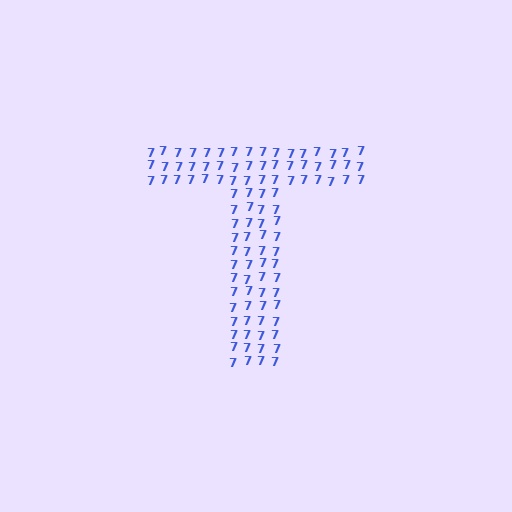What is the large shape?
The large shape is the letter T.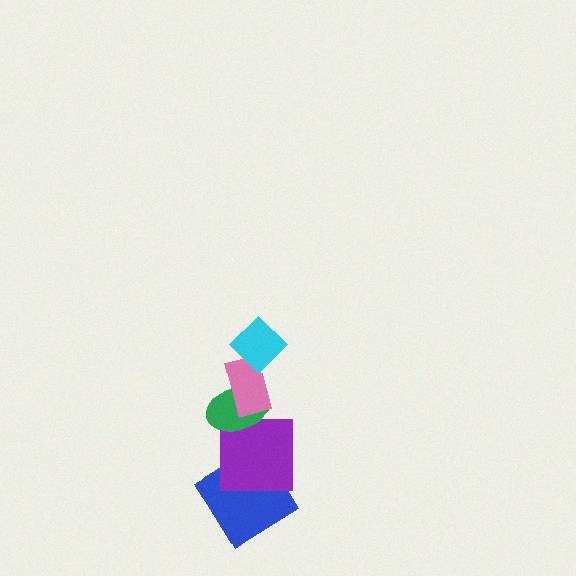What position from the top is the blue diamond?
The blue diamond is 5th from the top.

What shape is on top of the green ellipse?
The pink rectangle is on top of the green ellipse.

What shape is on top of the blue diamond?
The purple square is on top of the blue diamond.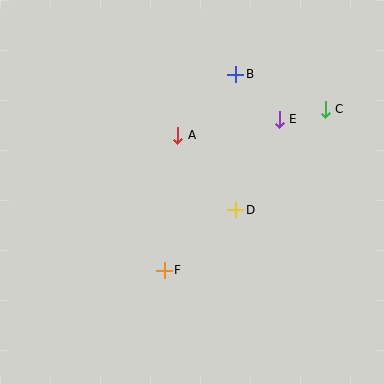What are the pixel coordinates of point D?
Point D is at (236, 210).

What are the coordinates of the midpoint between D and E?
The midpoint between D and E is at (258, 164).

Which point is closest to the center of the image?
Point D at (236, 210) is closest to the center.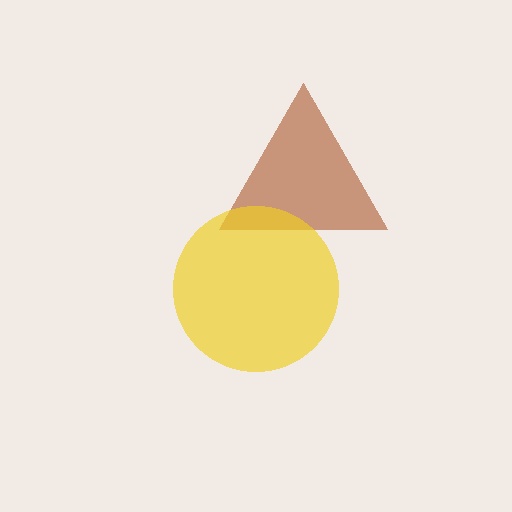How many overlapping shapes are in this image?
There are 2 overlapping shapes in the image.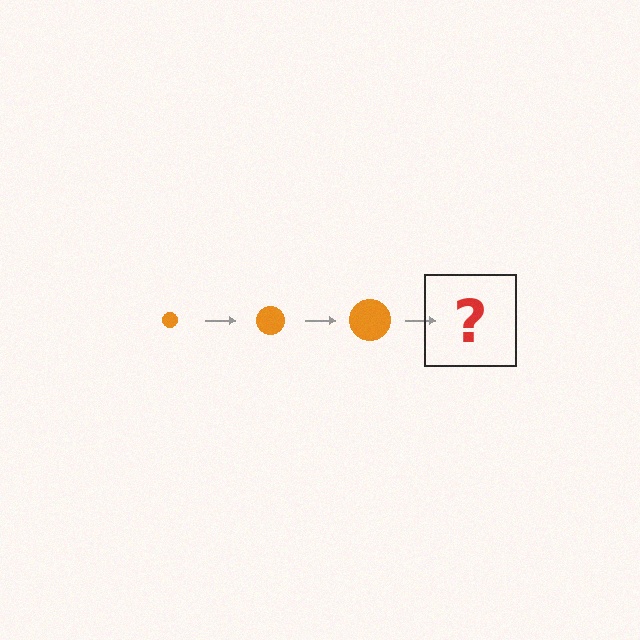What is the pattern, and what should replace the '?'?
The pattern is that the circle gets progressively larger each step. The '?' should be an orange circle, larger than the previous one.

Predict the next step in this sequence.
The next step is an orange circle, larger than the previous one.